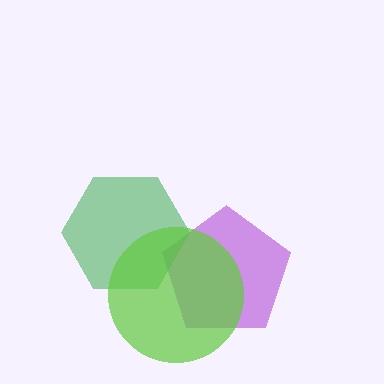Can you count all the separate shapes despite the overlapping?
Yes, there are 3 separate shapes.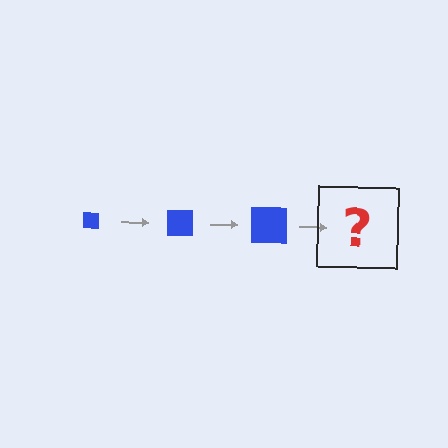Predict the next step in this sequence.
The next step is a blue square, larger than the previous one.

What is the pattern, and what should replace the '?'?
The pattern is that the square gets progressively larger each step. The '?' should be a blue square, larger than the previous one.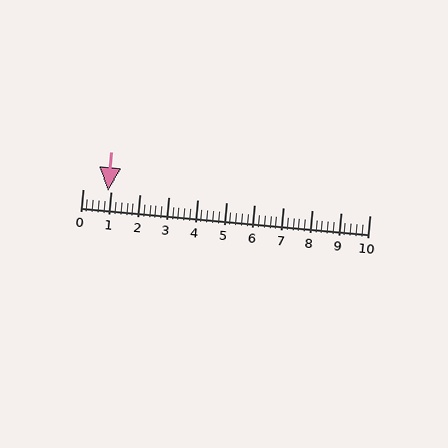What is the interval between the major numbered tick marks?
The major tick marks are spaced 1 units apart.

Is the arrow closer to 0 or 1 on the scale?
The arrow is closer to 1.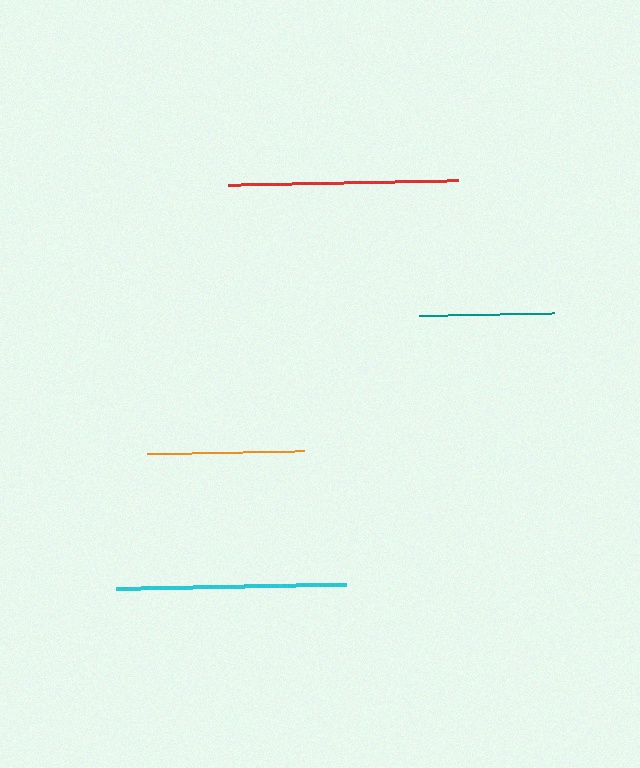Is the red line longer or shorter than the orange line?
The red line is longer than the orange line.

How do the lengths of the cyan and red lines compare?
The cyan and red lines are approximately the same length.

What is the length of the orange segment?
The orange segment is approximately 157 pixels long.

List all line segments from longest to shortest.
From longest to shortest: cyan, red, orange, teal.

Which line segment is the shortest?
The teal line is the shortest at approximately 135 pixels.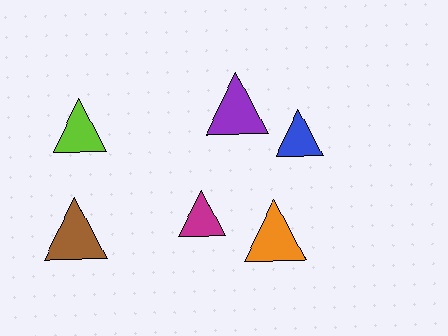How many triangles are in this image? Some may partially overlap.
There are 6 triangles.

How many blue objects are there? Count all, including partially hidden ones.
There is 1 blue object.